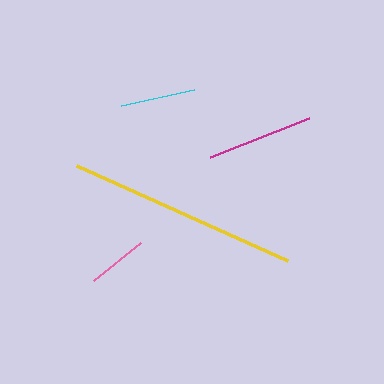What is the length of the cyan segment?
The cyan segment is approximately 74 pixels long.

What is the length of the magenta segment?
The magenta segment is approximately 107 pixels long.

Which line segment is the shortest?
The pink line is the shortest at approximately 60 pixels.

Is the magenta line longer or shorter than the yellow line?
The yellow line is longer than the magenta line.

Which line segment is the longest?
The yellow line is the longest at approximately 232 pixels.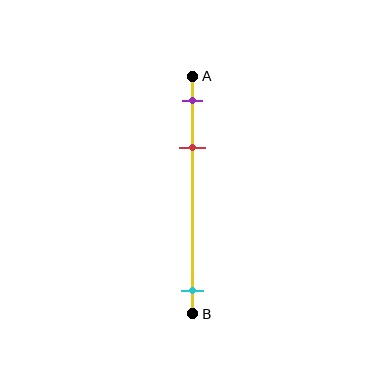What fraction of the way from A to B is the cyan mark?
The cyan mark is approximately 90% (0.9) of the way from A to B.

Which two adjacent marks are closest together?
The purple and red marks are the closest adjacent pair.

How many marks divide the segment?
There are 3 marks dividing the segment.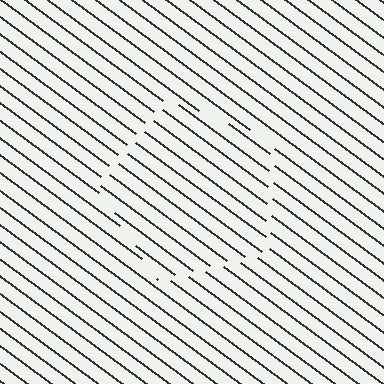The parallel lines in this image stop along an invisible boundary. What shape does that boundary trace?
An illusory pentagon. The interior of the shape contains the same grating, shifted by half a period — the contour is defined by the phase discontinuity where line-ends from the inner and outer gratings abut.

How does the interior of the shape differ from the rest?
The interior of the shape contains the same grating, shifted by half a period — the contour is defined by the phase discontinuity where line-ends from the inner and outer gratings abut.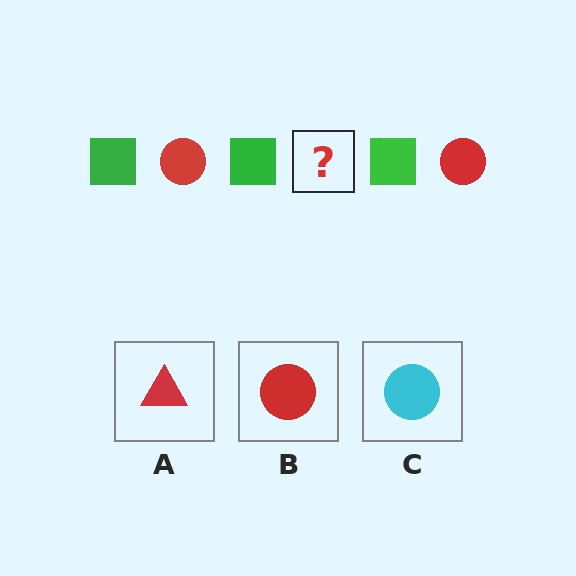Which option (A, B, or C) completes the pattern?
B.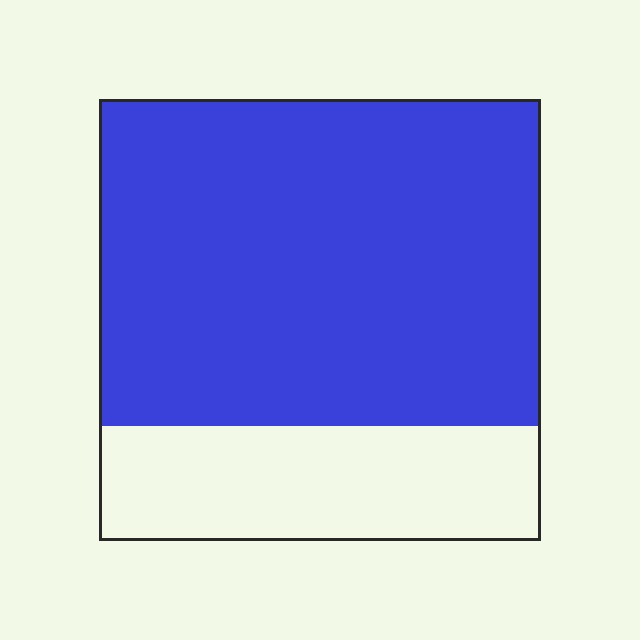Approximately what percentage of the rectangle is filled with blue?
Approximately 75%.